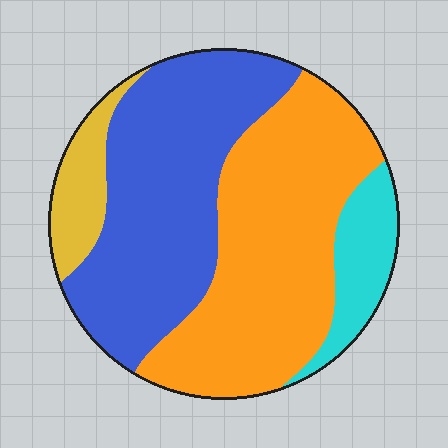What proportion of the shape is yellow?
Yellow takes up about one tenth (1/10) of the shape.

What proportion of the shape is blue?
Blue takes up about two fifths (2/5) of the shape.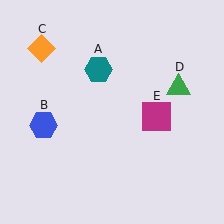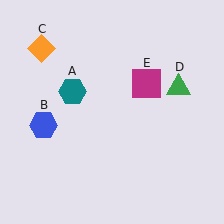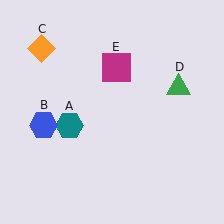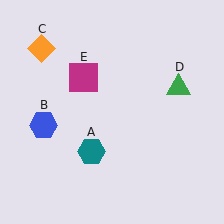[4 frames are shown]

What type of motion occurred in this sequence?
The teal hexagon (object A), magenta square (object E) rotated counterclockwise around the center of the scene.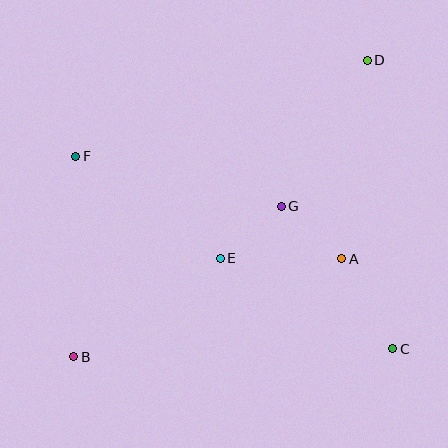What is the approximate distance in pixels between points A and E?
The distance between A and E is approximately 121 pixels.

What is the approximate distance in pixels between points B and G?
The distance between B and G is approximately 256 pixels.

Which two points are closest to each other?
Points A and G are closest to each other.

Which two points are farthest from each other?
Points B and D are farthest from each other.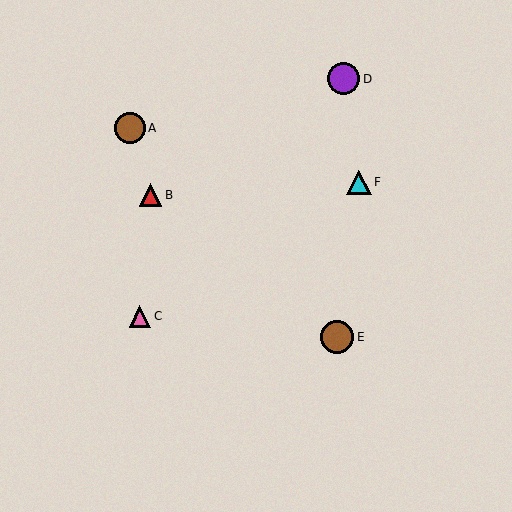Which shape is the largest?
The brown circle (labeled E) is the largest.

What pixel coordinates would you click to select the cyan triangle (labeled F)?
Click at (359, 182) to select the cyan triangle F.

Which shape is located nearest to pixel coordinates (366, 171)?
The cyan triangle (labeled F) at (359, 182) is nearest to that location.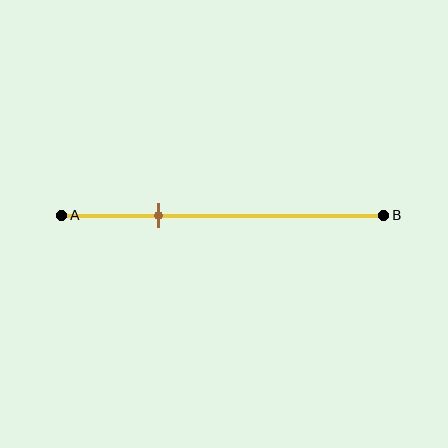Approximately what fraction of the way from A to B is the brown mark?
The brown mark is approximately 30% of the way from A to B.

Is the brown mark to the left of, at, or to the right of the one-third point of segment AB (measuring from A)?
The brown mark is to the left of the one-third point of segment AB.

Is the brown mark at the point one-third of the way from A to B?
No, the mark is at about 30% from A, not at the 33% one-third point.